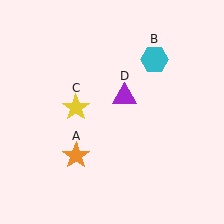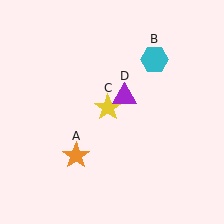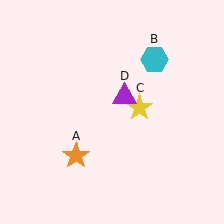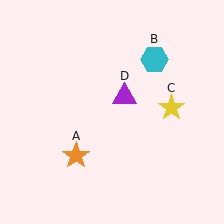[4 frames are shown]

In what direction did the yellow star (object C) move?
The yellow star (object C) moved right.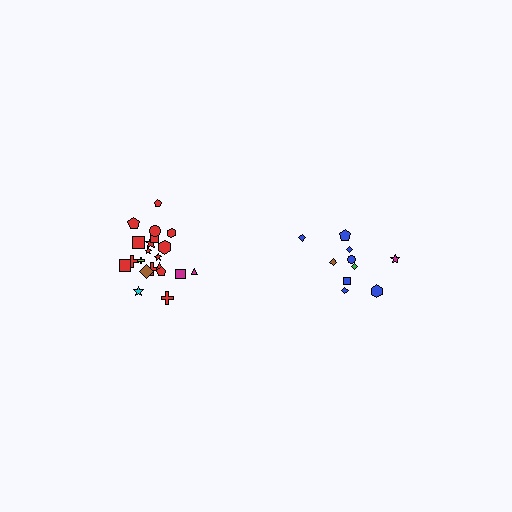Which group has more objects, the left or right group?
The left group.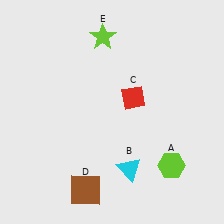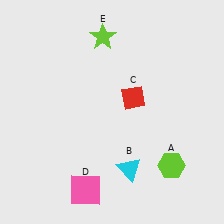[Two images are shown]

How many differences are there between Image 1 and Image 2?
There is 1 difference between the two images.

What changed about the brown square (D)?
In Image 1, D is brown. In Image 2, it changed to pink.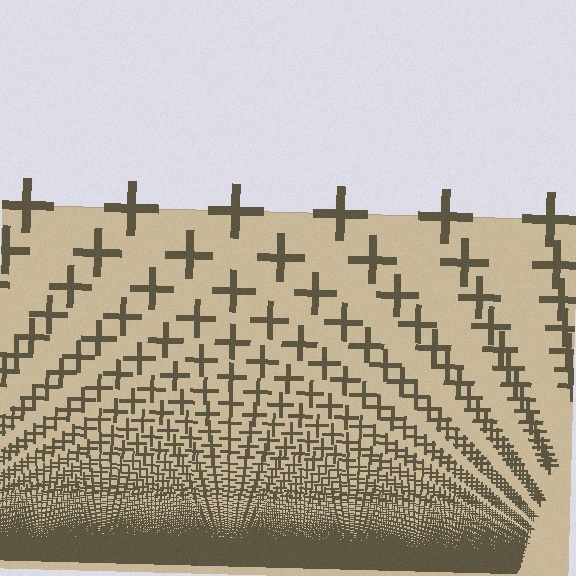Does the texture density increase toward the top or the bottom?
Density increases toward the bottom.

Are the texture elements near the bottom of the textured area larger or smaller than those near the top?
Smaller. The gradient is inverted — elements near the bottom are smaller and denser.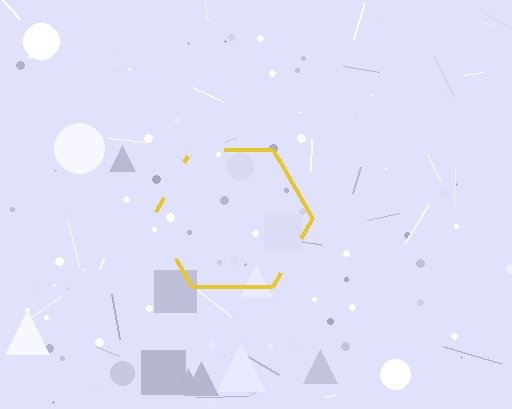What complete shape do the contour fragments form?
The contour fragments form a hexagon.